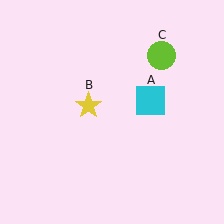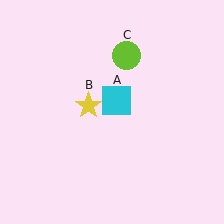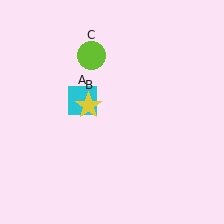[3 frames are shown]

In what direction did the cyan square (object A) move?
The cyan square (object A) moved left.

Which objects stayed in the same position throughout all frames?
Yellow star (object B) remained stationary.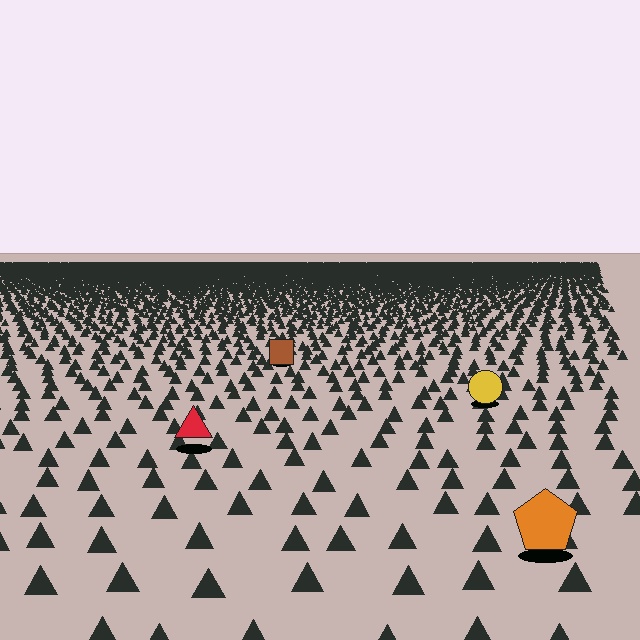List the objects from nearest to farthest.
From nearest to farthest: the orange pentagon, the red triangle, the yellow circle, the brown square.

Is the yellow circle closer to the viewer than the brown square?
Yes. The yellow circle is closer — you can tell from the texture gradient: the ground texture is coarser near it.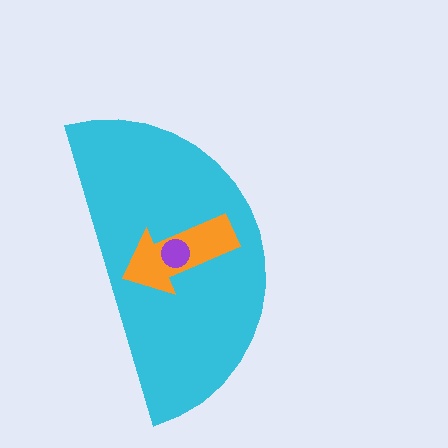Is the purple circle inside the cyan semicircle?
Yes.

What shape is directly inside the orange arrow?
The purple circle.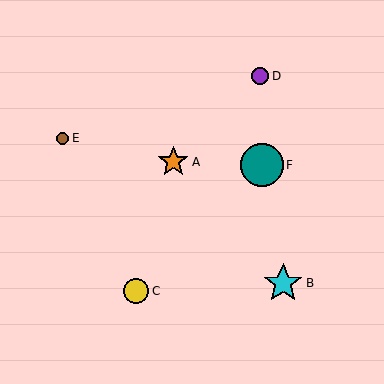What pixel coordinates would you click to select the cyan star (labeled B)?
Click at (283, 283) to select the cyan star B.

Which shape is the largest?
The teal circle (labeled F) is the largest.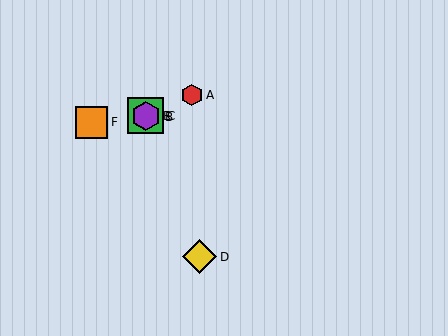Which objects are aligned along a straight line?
Objects B, C, E are aligned along a straight line.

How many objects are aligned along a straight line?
3 objects (B, C, E) are aligned along a straight line.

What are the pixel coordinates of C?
Object C is at (146, 116).